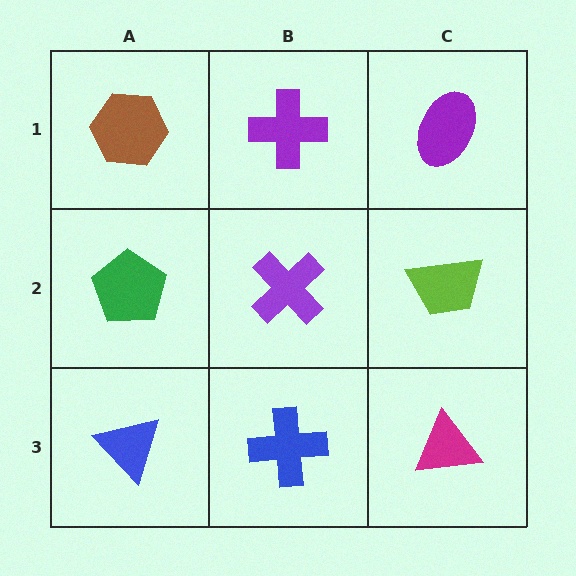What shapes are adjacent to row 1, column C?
A lime trapezoid (row 2, column C), a purple cross (row 1, column B).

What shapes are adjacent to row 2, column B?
A purple cross (row 1, column B), a blue cross (row 3, column B), a green pentagon (row 2, column A), a lime trapezoid (row 2, column C).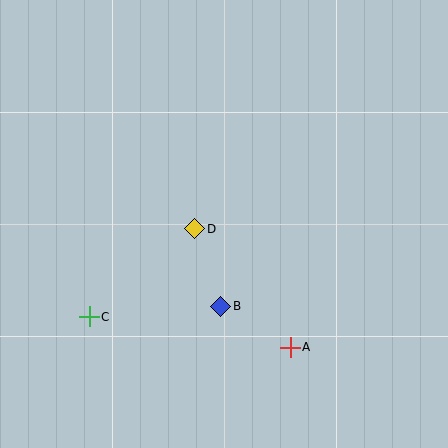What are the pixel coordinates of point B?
Point B is at (221, 307).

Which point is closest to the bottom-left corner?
Point C is closest to the bottom-left corner.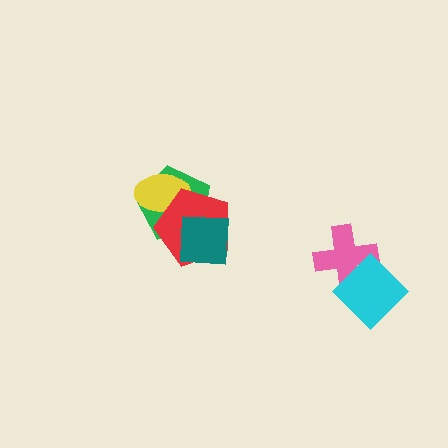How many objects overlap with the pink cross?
1 object overlaps with the pink cross.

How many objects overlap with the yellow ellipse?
2 objects overlap with the yellow ellipse.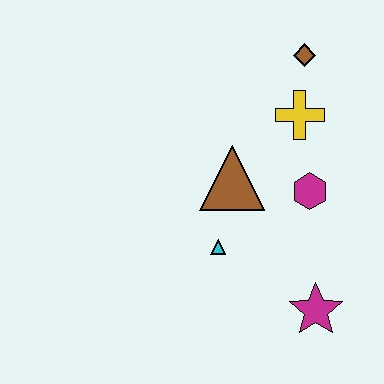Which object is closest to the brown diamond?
The yellow cross is closest to the brown diamond.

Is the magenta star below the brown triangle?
Yes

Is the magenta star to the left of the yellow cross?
No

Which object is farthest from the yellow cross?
The magenta star is farthest from the yellow cross.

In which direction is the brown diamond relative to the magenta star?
The brown diamond is above the magenta star.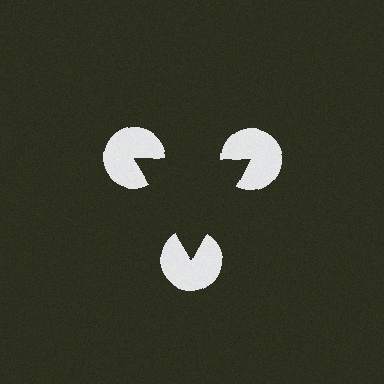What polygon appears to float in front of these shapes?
An illusory triangle — its edges are inferred from the aligned wedge cuts in the pac-man discs, not physically drawn.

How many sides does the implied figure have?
3 sides.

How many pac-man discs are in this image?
There are 3 — one at each vertex of the illusory triangle.